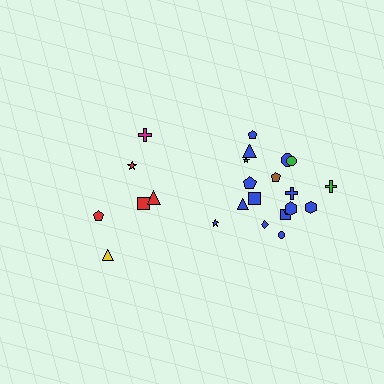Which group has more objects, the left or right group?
The right group.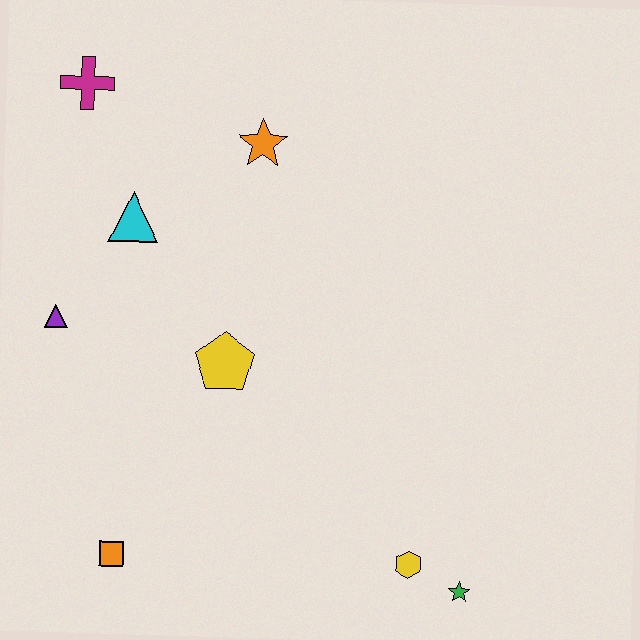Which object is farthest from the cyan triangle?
The green star is farthest from the cyan triangle.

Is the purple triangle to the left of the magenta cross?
Yes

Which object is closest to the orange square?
The yellow pentagon is closest to the orange square.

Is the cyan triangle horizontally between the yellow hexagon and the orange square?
Yes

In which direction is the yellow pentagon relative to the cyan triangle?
The yellow pentagon is below the cyan triangle.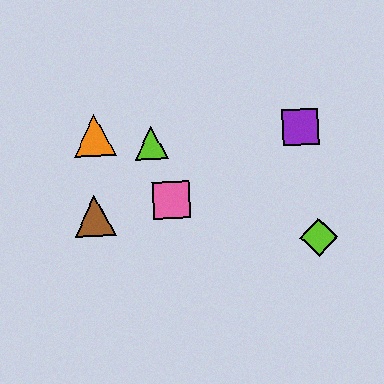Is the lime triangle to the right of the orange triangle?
Yes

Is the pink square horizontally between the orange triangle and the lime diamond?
Yes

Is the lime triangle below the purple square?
Yes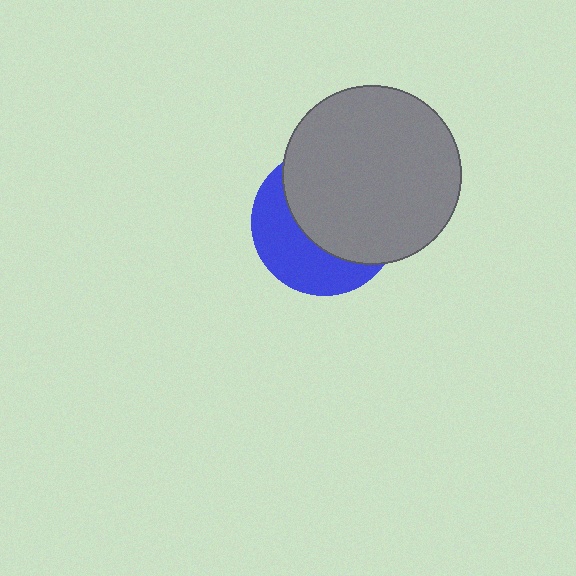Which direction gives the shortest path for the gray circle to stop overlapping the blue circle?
Moving toward the upper-right gives the shortest separation.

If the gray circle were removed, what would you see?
You would see the complete blue circle.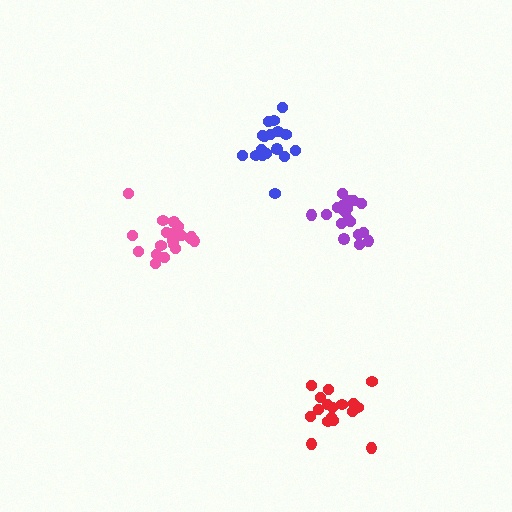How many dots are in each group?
Group 1: 19 dots, Group 2: 17 dots, Group 3: 19 dots, Group 4: 17 dots (72 total).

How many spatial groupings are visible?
There are 4 spatial groupings.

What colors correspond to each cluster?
The clusters are colored: purple, red, pink, blue.